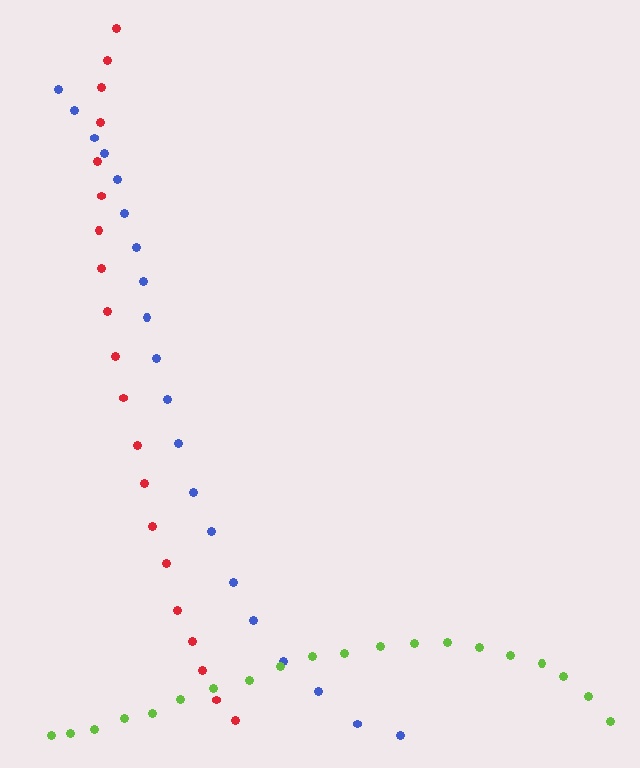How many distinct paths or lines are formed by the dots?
There are 3 distinct paths.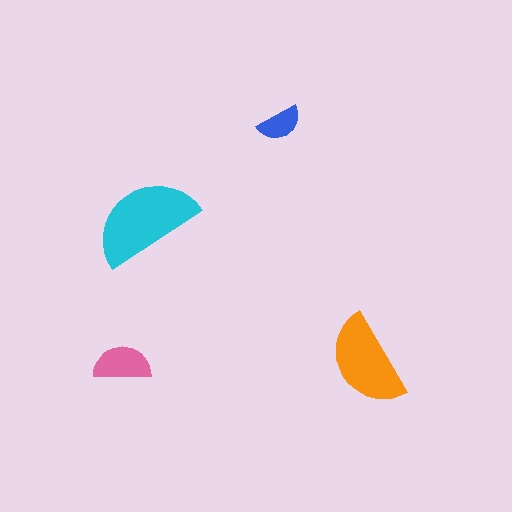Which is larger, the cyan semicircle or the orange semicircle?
The cyan one.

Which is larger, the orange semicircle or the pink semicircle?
The orange one.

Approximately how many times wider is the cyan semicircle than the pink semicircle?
About 2 times wider.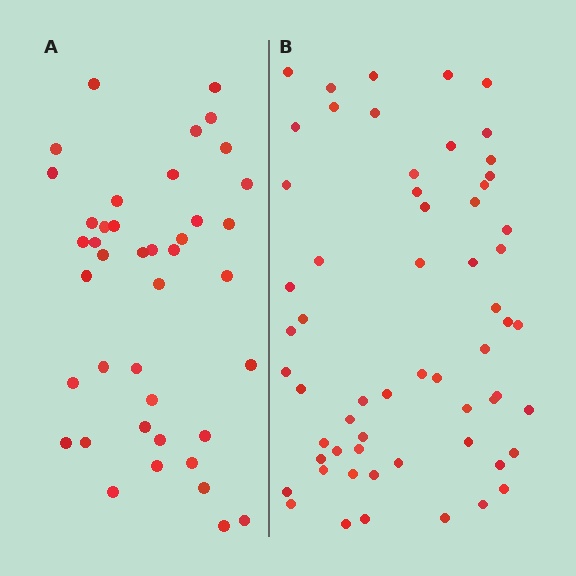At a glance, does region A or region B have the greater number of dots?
Region B (the right region) has more dots.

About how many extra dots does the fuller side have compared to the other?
Region B has approximately 20 more dots than region A.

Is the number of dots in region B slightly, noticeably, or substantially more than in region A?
Region B has substantially more. The ratio is roughly 1.5 to 1.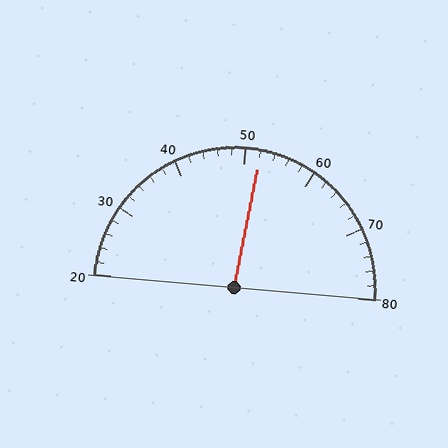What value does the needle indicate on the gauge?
The needle indicates approximately 52.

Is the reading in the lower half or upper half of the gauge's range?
The reading is in the upper half of the range (20 to 80).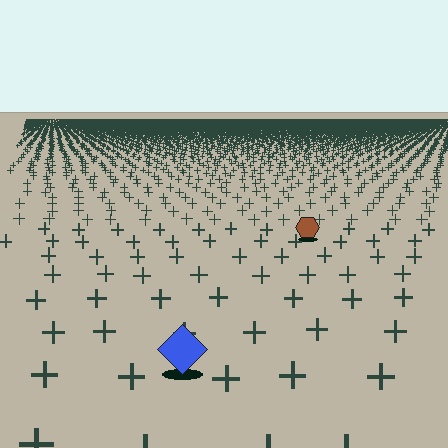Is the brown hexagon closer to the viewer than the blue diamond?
No. The blue diamond is closer — you can tell from the texture gradient: the ground texture is coarser near it.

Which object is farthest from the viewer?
The brown hexagon is farthest from the viewer. It appears smaller and the ground texture around it is denser.